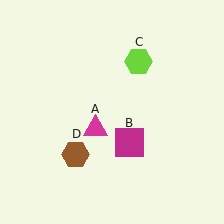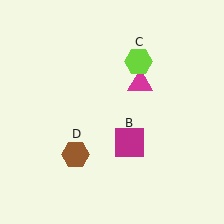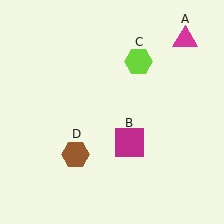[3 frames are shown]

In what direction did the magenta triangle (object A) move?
The magenta triangle (object A) moved up and to the right.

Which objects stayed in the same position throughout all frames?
Magenta square (object B) and lime hexagon (object C) and brown hexagon (object D) remained stationary.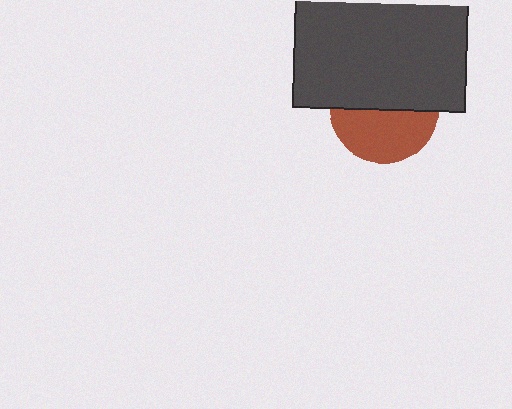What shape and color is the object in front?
The object in front is a dark gray rectangle.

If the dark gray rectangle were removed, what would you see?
You would see the complete brown circle.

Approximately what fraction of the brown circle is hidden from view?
Roughly 52% of the brown circle is hidden behind the dark gray rectangle.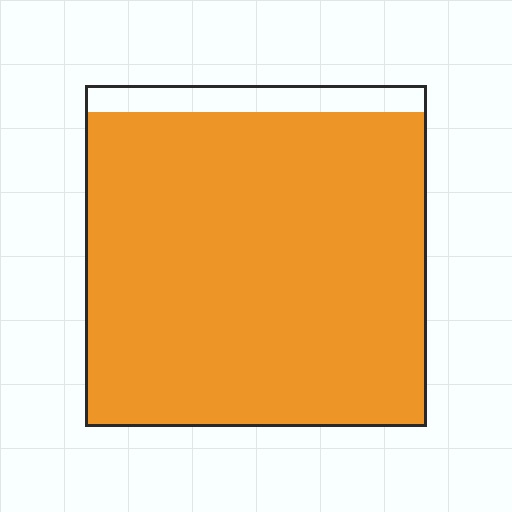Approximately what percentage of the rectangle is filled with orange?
Approximately 90%.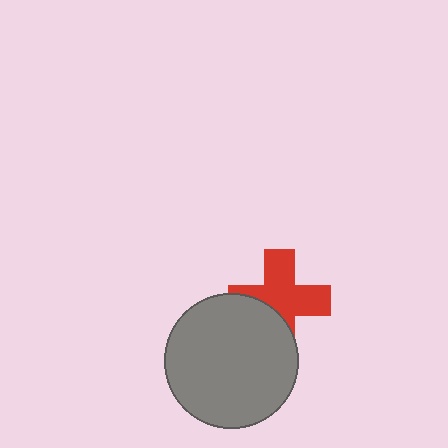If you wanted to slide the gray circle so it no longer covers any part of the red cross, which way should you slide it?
Slide it toward the lower-left — that is the most direct way to separate the two shapes.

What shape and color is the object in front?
The object in front is a gray circle.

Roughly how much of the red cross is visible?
Most of it is visible (roughly 65%).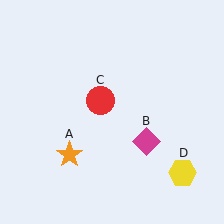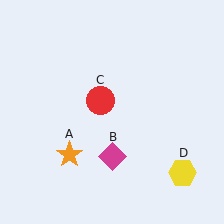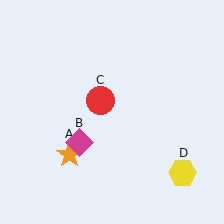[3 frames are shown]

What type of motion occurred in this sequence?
The magenta diamond (object B) rotated clockwise around the center of the scene.